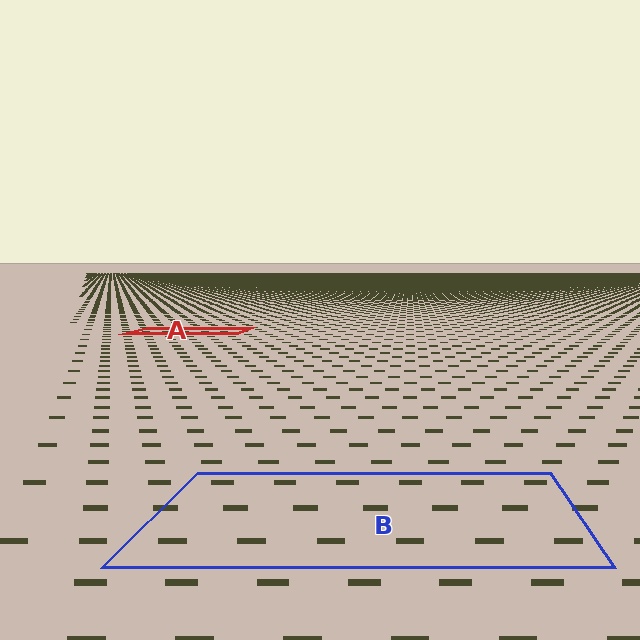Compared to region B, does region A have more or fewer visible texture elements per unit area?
Region A has more texture elements per unit area — they are packed more densely because it is farther away.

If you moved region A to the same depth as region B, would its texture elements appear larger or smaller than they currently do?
They would appear larger. At a closer depth, the same texture elements are projected at a bigger on-screen size.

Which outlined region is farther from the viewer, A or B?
Region A is farther from the viewer — the texture elements inside it appear smaller and more densely packed.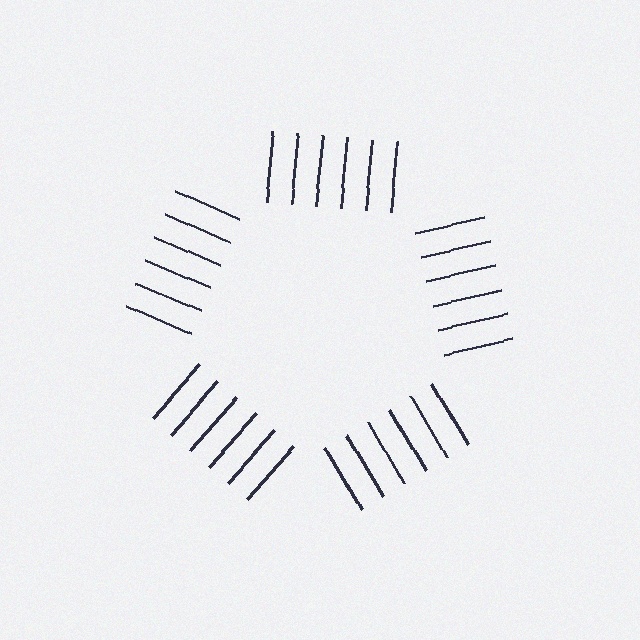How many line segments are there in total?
30 — 6 along each of the 5 edges.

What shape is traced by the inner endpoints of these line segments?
An illusory pentagon — the line segments terminate on its edges but no continuous stroke is drawn.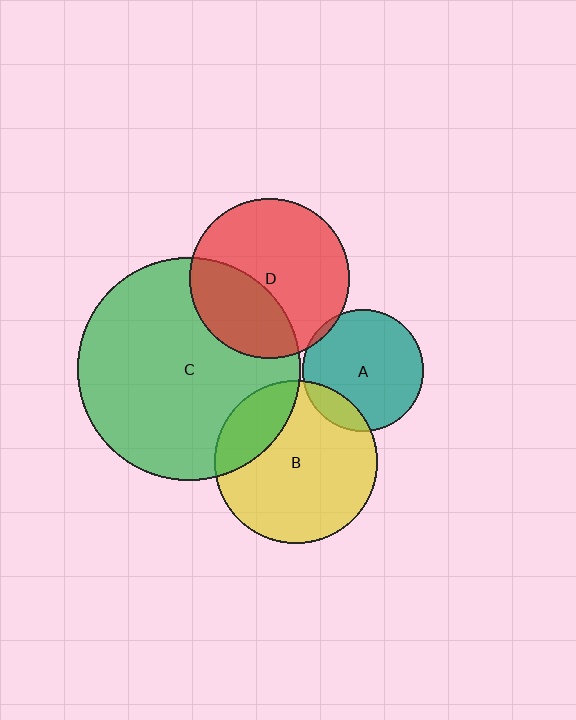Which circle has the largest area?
Circle C (green).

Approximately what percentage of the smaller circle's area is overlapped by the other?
Approximately 20%.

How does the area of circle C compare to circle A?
Approximately 3.4 times.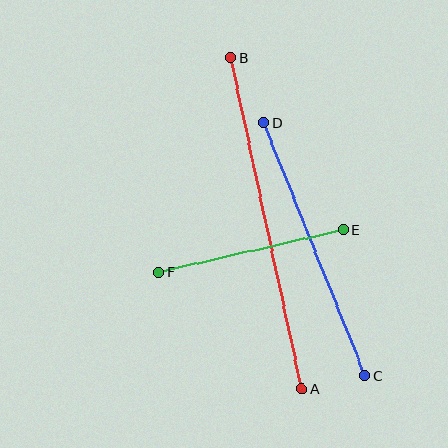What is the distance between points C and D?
The distance is approximately 272 pixels.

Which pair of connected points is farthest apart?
Points A and B are farthest apart.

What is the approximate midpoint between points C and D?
The midpoint is at approximately (314, 249) pixels.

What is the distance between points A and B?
The distance is approximately 338 pixels.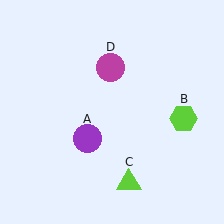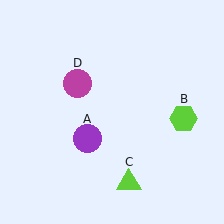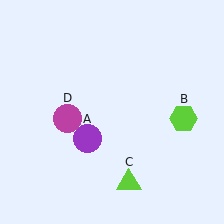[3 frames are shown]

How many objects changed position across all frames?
1 object changed position: magenta circle (object D).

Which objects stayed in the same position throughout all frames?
Purple circle (object A) and lime hexagon (object B) and lime triangle (object C) remained stationary.